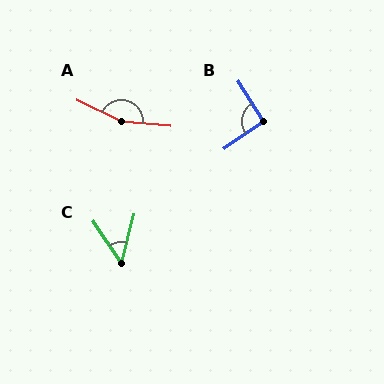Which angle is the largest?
A, at approximately 160 degrees.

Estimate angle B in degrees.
Approximately 92 degrees.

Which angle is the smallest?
C, at approximately 48 degrees.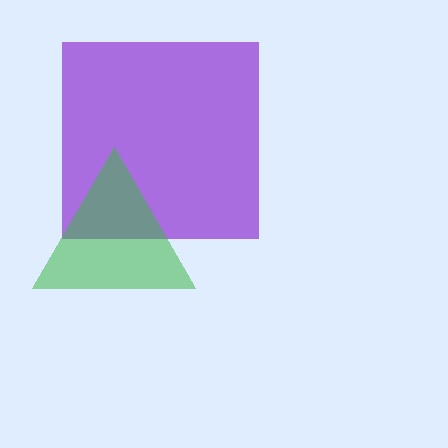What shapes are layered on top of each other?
The layered shapes are: a purple square, a green triangle.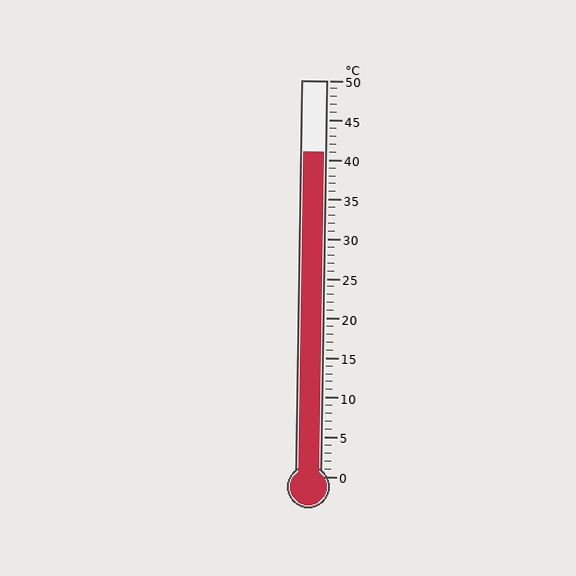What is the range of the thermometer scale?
The thermometer scale ranges from 0°C to 50°C.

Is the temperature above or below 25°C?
The temperature is above 25°C.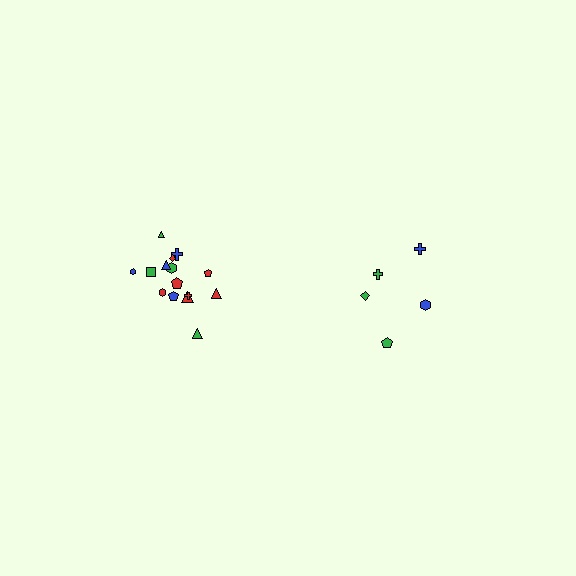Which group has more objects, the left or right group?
The left group.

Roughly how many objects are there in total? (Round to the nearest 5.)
Roughly 20 objects in total.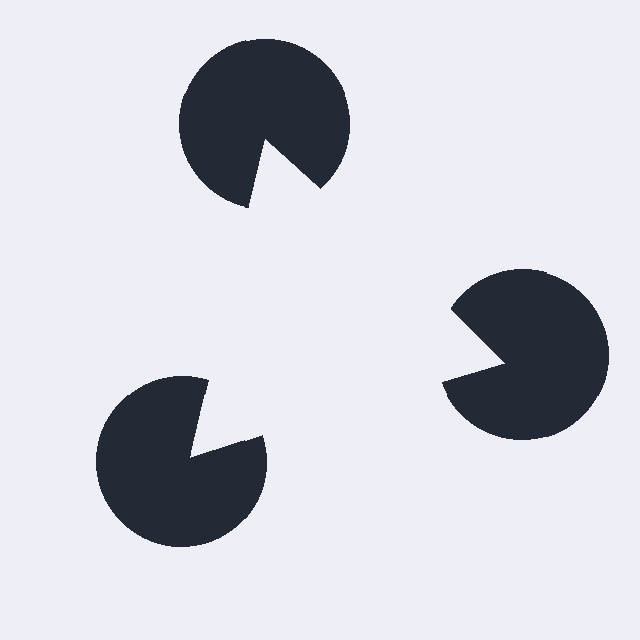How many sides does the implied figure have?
3 sides.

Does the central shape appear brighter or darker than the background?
It typically appears slightly brighter than the background, even though no actual brightness change is drawn.